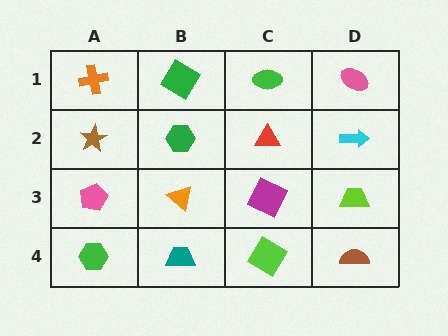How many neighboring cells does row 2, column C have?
4.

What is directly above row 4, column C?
A magenta square.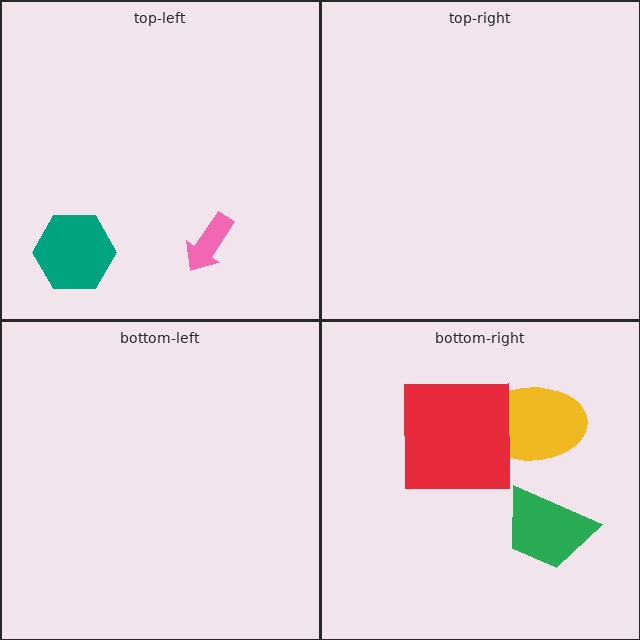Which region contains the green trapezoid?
The bottom-right region.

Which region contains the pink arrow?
The top-left region.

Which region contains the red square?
The bottom-right region.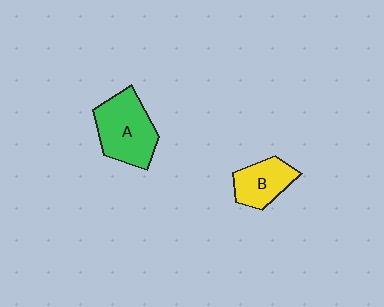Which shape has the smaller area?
Shape B (yellow).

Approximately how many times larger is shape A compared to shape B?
Approximately 1.6 times.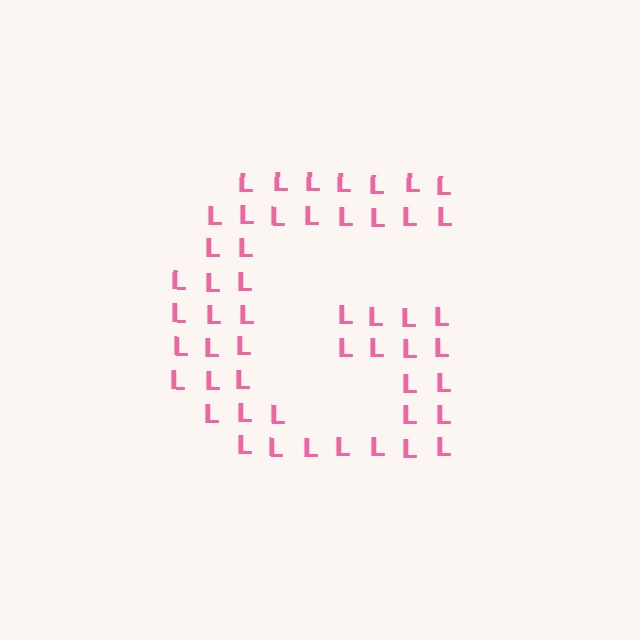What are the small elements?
The small elements are letter L's.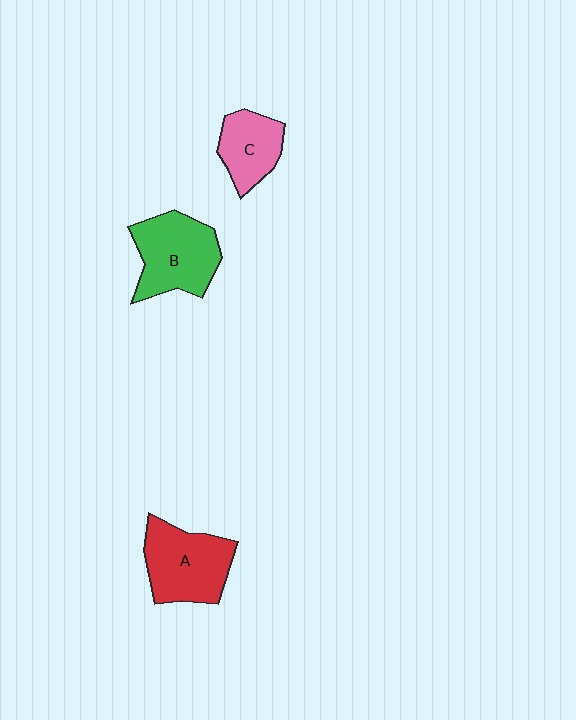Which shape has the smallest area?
Shape C (pink).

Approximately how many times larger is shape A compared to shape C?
Approximately 1.5 times.